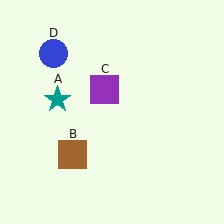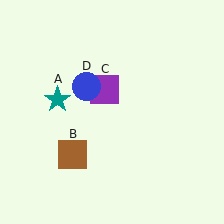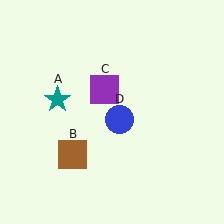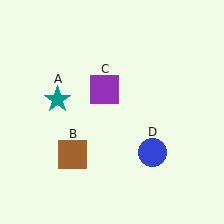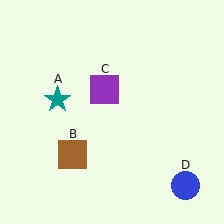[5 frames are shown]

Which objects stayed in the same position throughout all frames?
Teal star (object A) and brown square (object B) and purple square (object C) remained stationary.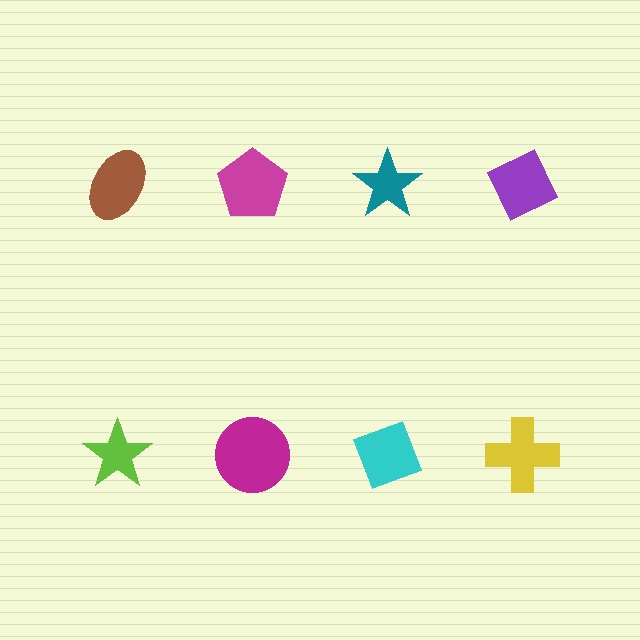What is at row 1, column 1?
A brown ellipse.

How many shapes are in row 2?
4 shapes.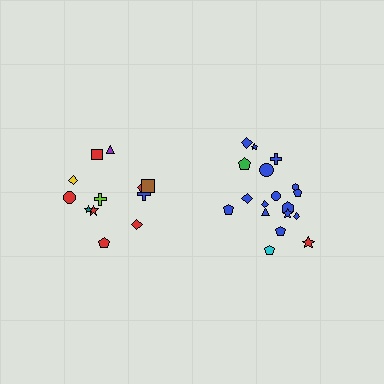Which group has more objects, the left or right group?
The right group.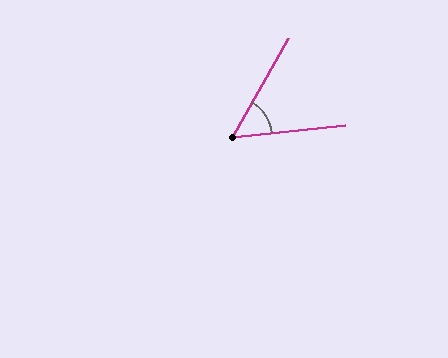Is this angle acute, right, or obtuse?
It is acute.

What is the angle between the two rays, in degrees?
Approximately 54 degrees.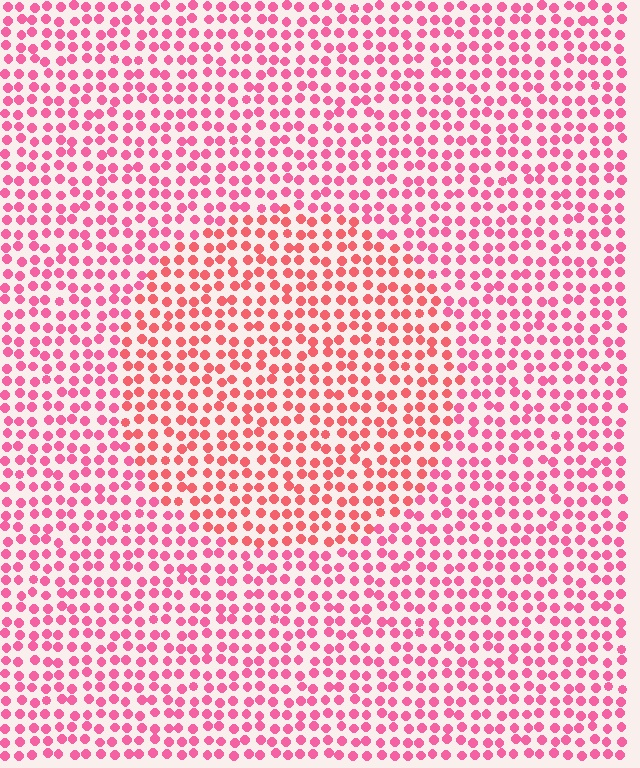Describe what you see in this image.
The image is filled with small pink elements in a uniform arrangement. A circle-shaped region is visible where the elements are tinted to a slightly different hue, forming a subtle color boundary.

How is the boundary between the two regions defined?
The boundary is defined purely by a slight shift in hue (about 23 degrees). Spacing, size, and orientation are identical on both sides.